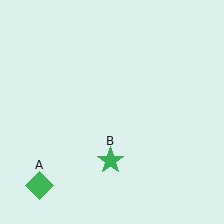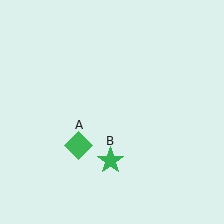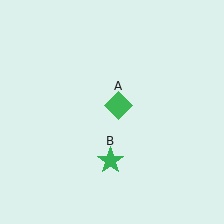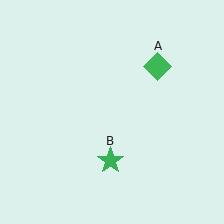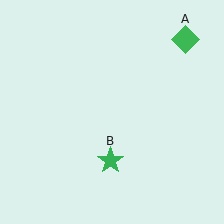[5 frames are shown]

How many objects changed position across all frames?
1 object changed position: green diamond (object A).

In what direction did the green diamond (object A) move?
The green diamond (object A) moved up and to the right.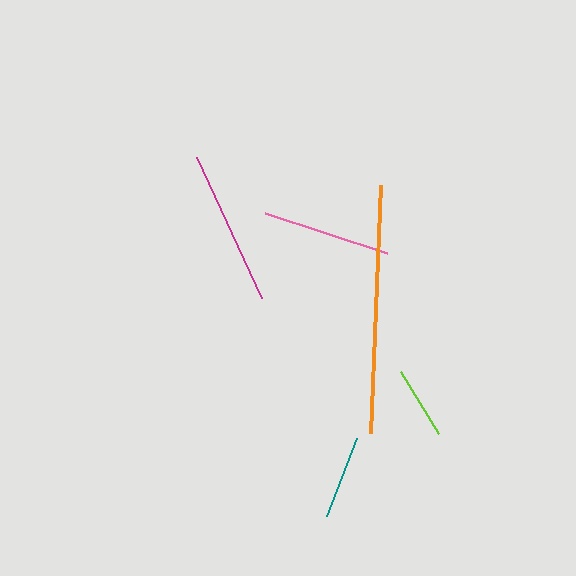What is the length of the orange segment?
The orange segment is approximately 248 pixels long.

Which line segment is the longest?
The orange line is the longest at approximately 248 pixels.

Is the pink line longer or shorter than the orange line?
The orange line is longer than the pink line.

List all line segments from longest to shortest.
From longest to shortest: orange, magenta, pink, teal, lime.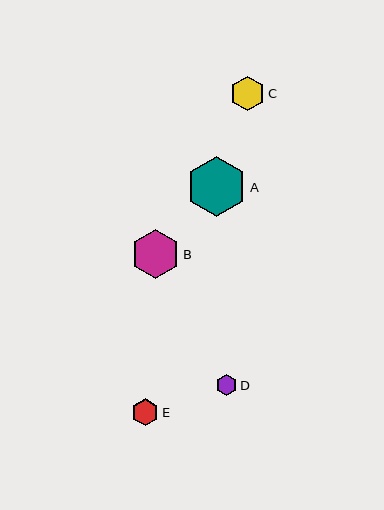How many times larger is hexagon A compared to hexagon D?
Hexagon A is approximately 2.9 times the size of hexagon D.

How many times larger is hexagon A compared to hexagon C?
Hexagon A is approximately 1.7 times the size of hexagon C.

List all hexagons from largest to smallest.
From largest to smallest: A, B, C, E, D.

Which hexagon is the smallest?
Hexagon D is the smallest with a size of approximately 20 pixels.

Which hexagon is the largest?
Hexagon A is the largest with a size of approximately 60 pixels.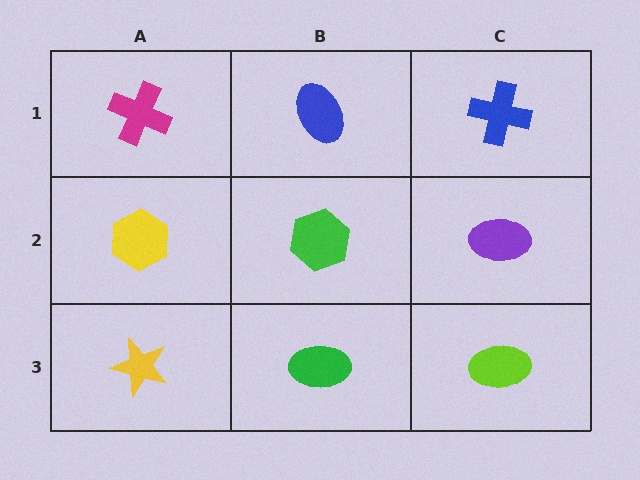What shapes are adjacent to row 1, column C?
A purple ellipse (row 2, column C), a blue ellipse (row 1, column B).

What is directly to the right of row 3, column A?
A green ellipse.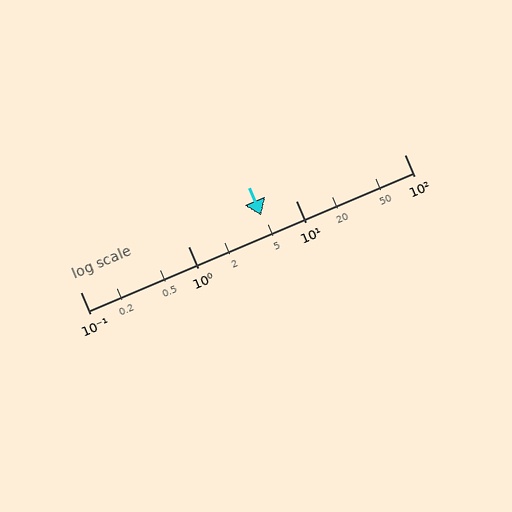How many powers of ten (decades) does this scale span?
The scale spans 3 decades, from 0.1 to 100.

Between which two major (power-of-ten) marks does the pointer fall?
The pointer is between 1 and 10.